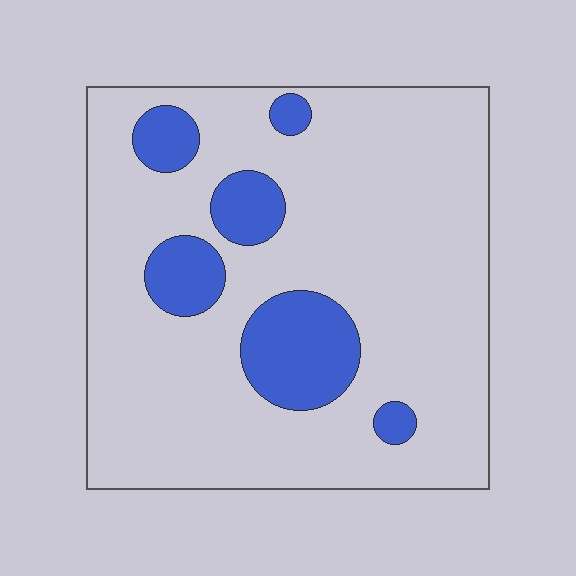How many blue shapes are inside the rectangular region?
6.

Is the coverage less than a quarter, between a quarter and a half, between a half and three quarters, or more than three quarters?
Less than a quarter.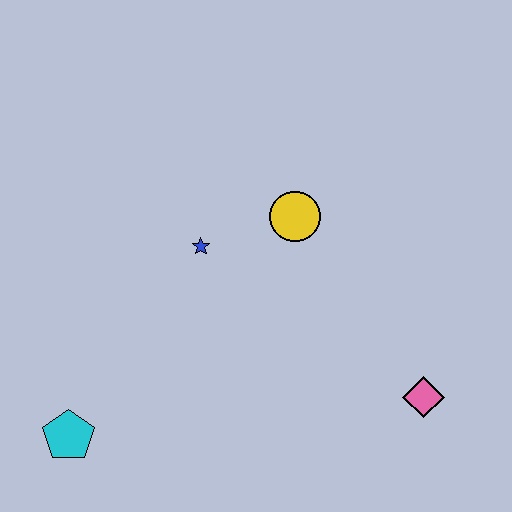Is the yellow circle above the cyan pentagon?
Yes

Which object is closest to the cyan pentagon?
The blue star is closest to the cyan pentagon.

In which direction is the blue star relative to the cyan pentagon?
The blue star is above the cyan pentagon.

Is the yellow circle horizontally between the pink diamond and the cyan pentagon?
Yes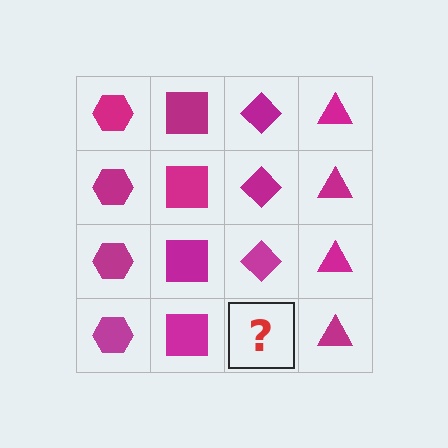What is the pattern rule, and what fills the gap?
The rule is that each column has a consistent shape. The gap should be filled with a magenta diamond.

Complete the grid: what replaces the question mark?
The question mark should be replaced with a magenta diamond.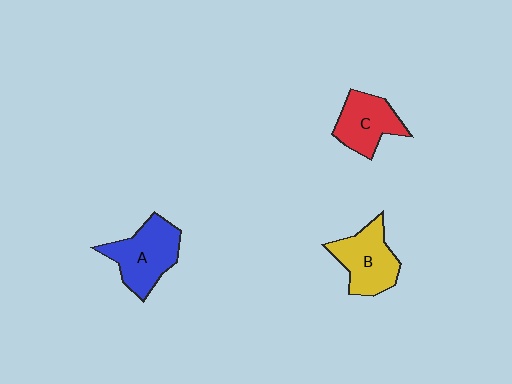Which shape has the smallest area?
Shape C (red).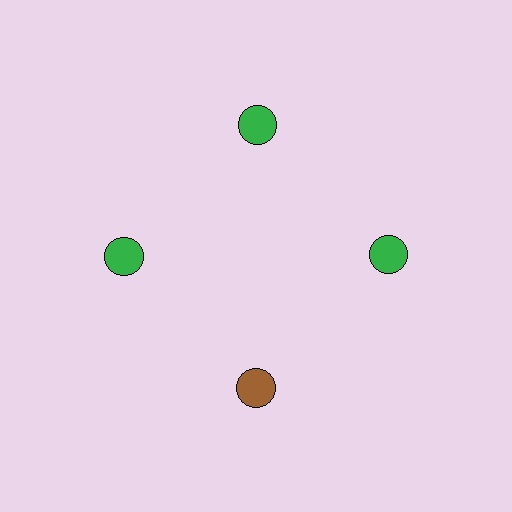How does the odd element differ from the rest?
It has a different color: brown instead of green.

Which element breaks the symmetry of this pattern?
The brown circle at roughly the 6 o'clock position breaks the symmetry. All other shapes are green circles.